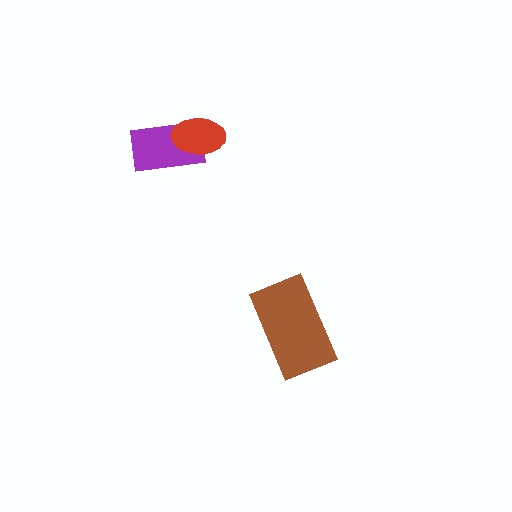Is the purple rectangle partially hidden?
Yes, it is partially covered by another shape.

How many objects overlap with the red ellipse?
1 object overlaps with the red ellipse.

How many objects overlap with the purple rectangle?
1 object overlaps with the purple rectangle.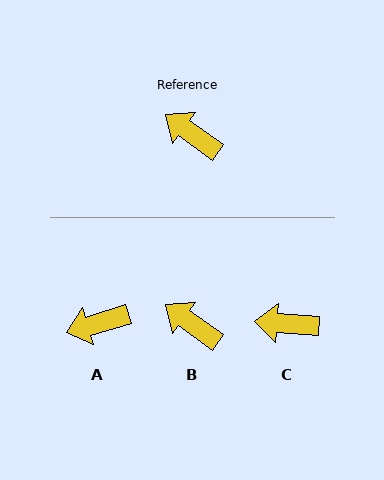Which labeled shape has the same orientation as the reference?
B.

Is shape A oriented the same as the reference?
No, it is off by about 53 degrees.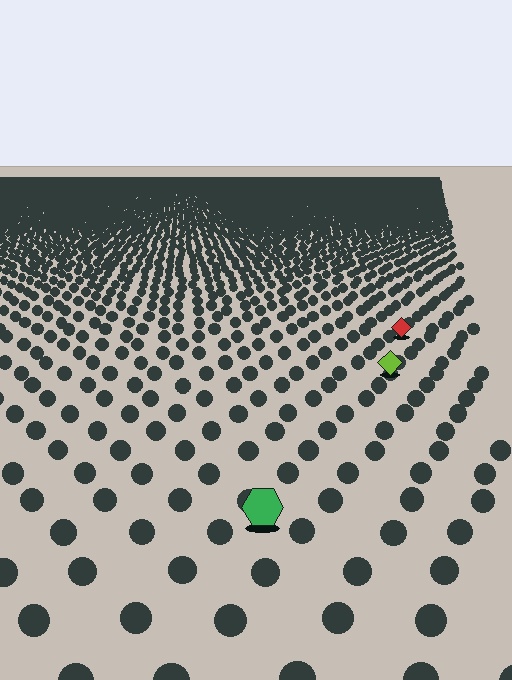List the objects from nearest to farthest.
From nearest to farthest: the green hexagon, the lime diamond, the red diamond.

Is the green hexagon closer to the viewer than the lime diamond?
Yes. The green hexagon is closer — you can tell from the texture gradient: the ground texture is coarser near it.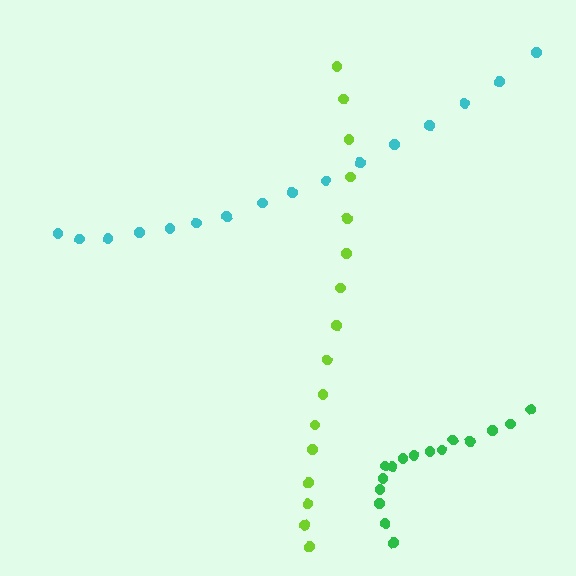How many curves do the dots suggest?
There are 3 distinct paths.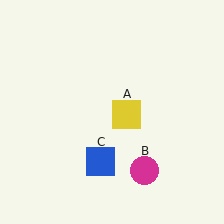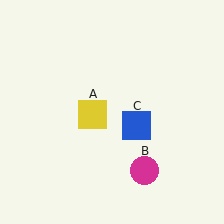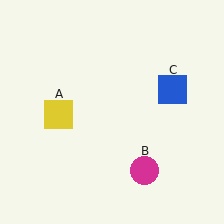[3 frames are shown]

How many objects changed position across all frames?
2 objects changed position: yellow square (object A), blue square (object C).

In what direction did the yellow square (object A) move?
The yellow square (object A) moved left.